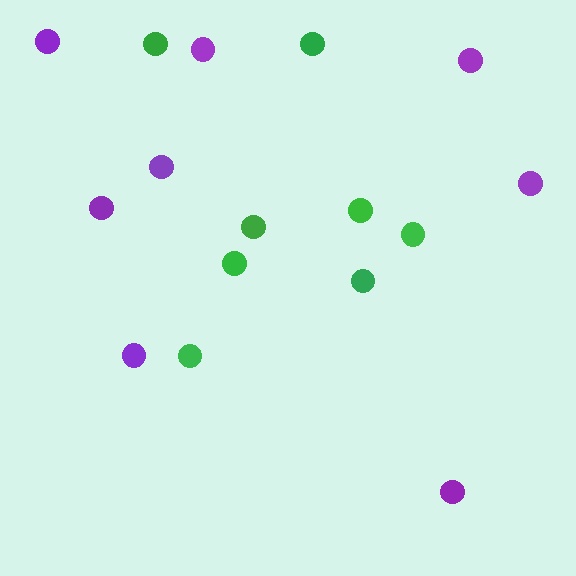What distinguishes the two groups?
There are 2 groups: one group of green circles (8) and one group of purple circles (8).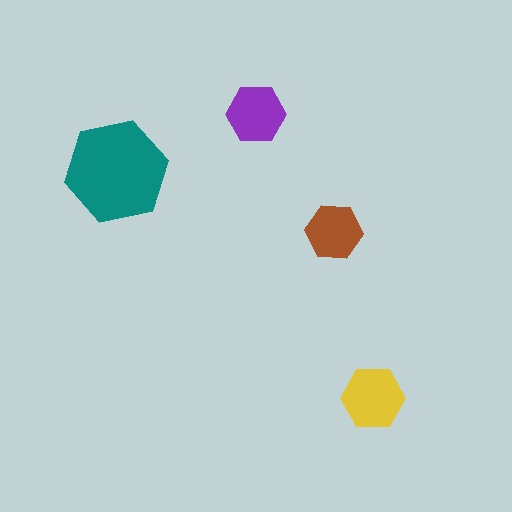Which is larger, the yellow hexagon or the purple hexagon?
The yellow one.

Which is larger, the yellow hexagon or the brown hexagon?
The yellow one.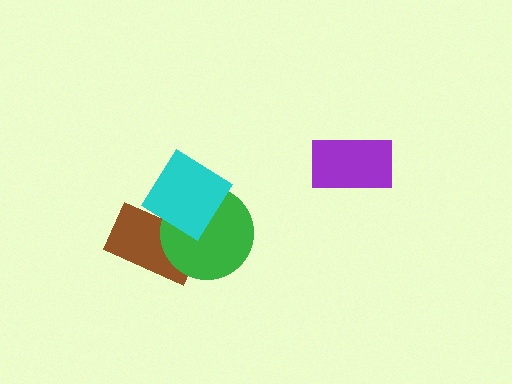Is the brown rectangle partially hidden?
Yes, it is partially covered by another shape.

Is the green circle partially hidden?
Yes, it is partially covered by another shape.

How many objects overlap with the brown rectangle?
2 objects overlap with the brown rectangle.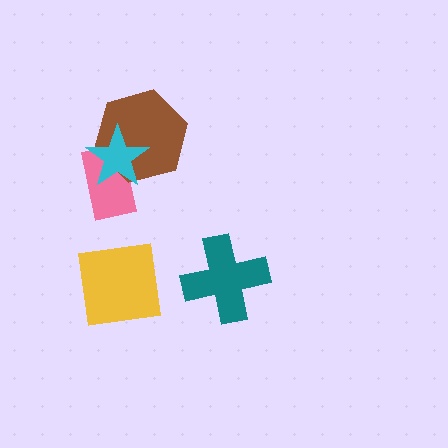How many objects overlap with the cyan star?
2 objects overlap with the cyan star.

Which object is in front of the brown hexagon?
The cyan star is in front of the brown hexagon.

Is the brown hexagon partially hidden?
Yes, it is partially covered by another shape.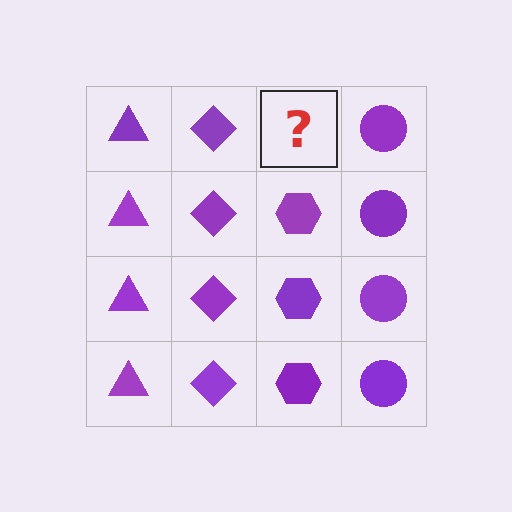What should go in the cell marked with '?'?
The missing cell should contain a purple hexagon.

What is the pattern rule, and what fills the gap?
The rule is that each column has a consistent shape. The gap should be filled with a purple hexagon.